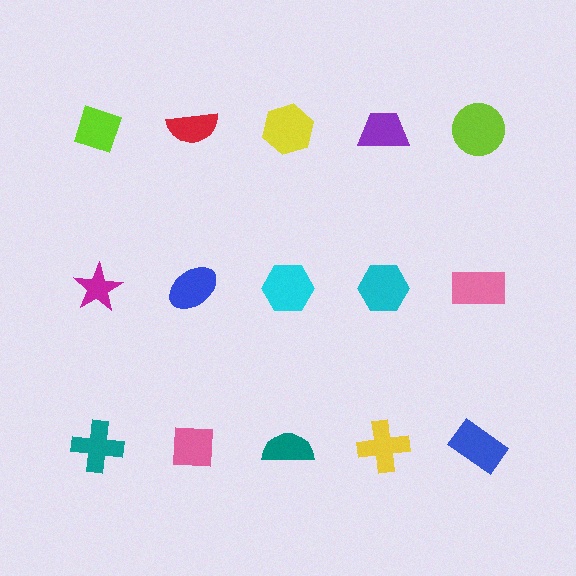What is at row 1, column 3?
A yellow hexagon.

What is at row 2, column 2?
A blue ellipse.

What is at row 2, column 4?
A cyan hexagon.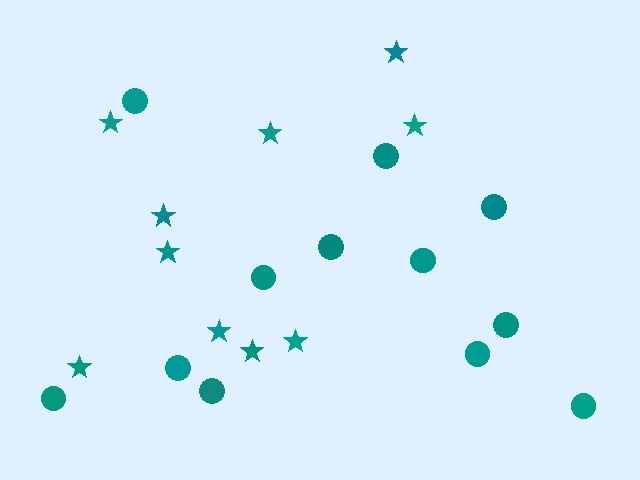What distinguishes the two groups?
There are 2 groups: one group of circles (12) and one group of stars (10).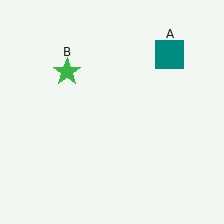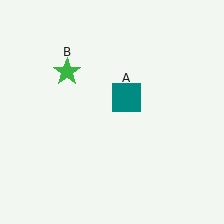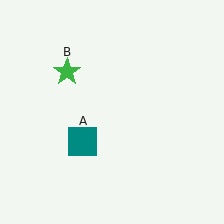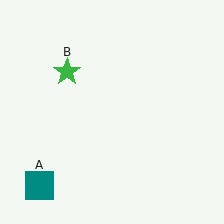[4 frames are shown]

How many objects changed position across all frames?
1 object changed position: teal square (object A).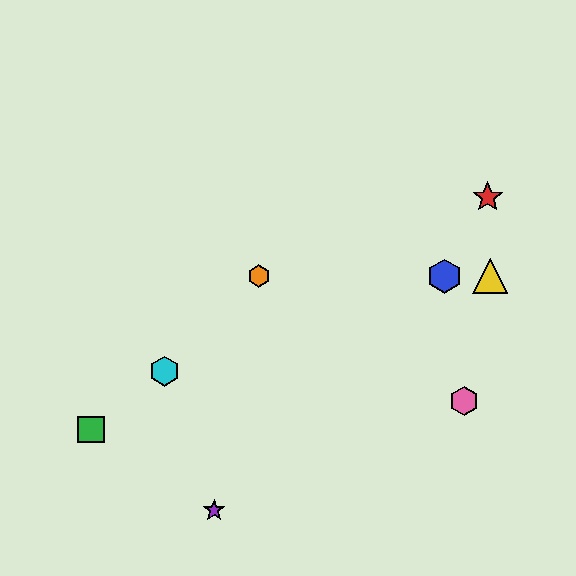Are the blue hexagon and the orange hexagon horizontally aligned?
Yes, both are at y≈276.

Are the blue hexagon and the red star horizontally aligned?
No, the blue hexagon is at y≈276 and the red star is at y≈197.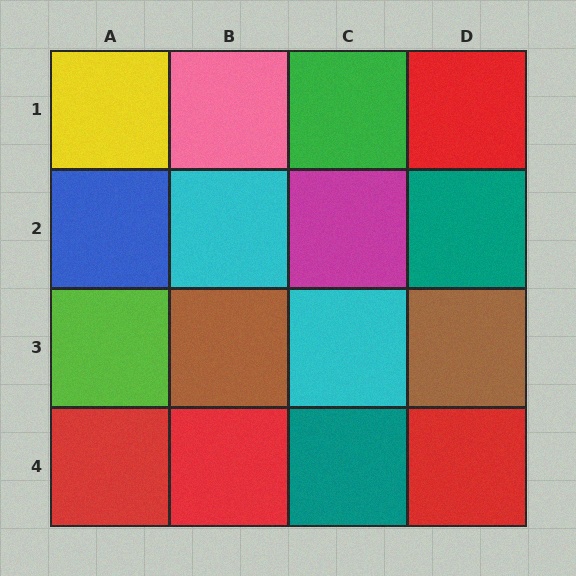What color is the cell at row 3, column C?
Cyan.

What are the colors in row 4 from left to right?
Red, red, teal, red.